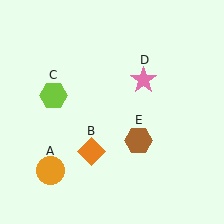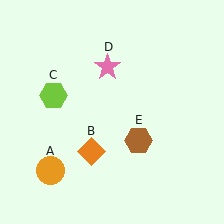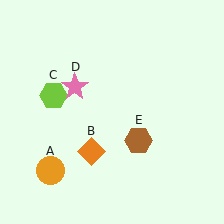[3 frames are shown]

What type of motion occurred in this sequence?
The pink star (object D) rotated counterclockwise around the center of the scene.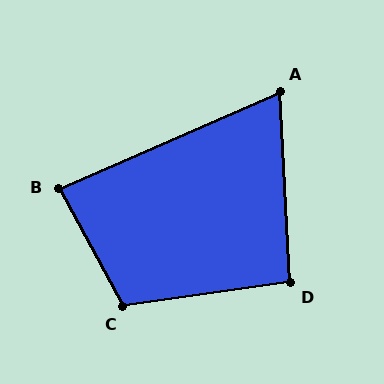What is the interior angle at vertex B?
Approximately 85 degrees (acute).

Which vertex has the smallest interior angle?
A, at approximately 69 degrees.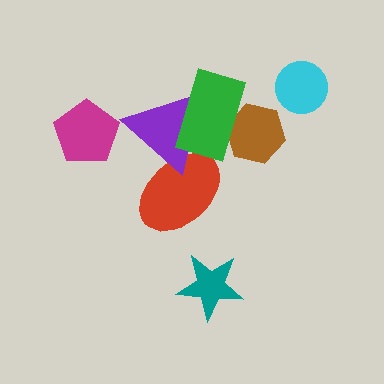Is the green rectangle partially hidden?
No, no other shape covers it.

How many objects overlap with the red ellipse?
1 object overlaps with the red ellipse.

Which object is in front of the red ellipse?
The purple triangle is in front of the red ellipse.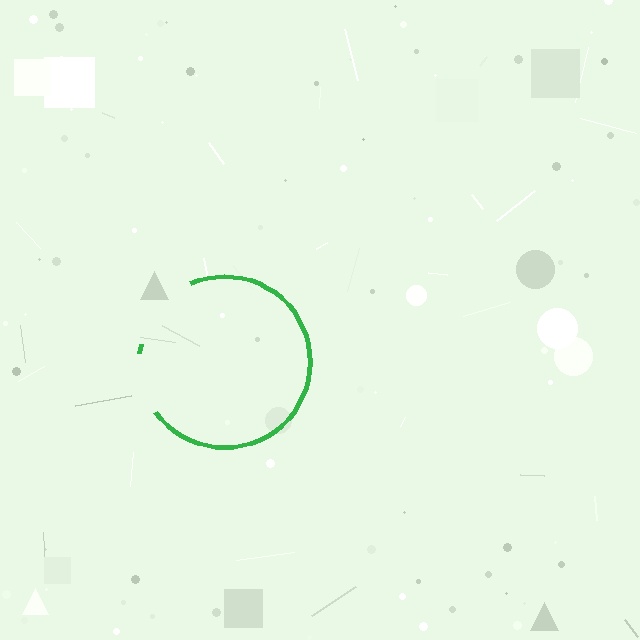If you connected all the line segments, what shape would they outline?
They would outline a circle.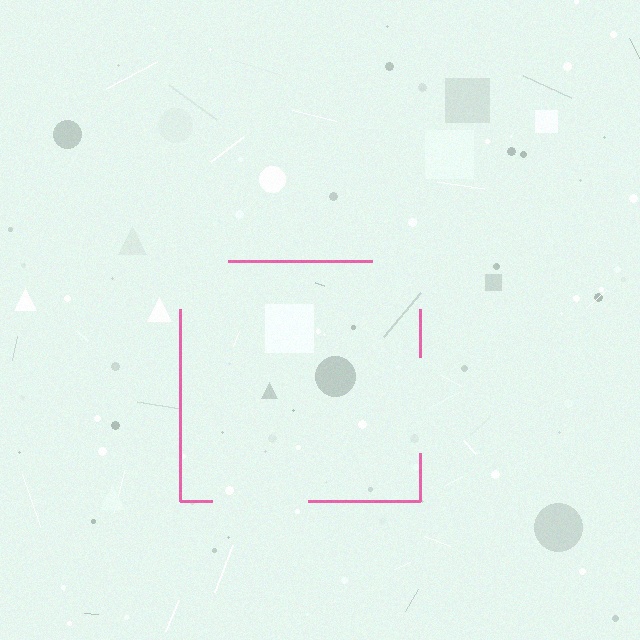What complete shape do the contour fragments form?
The contour fragments form a square.